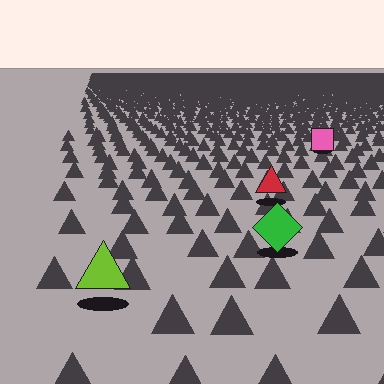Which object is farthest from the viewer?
The pink square is farthest from the viewer. It appears smaller and the ground texture around it is denser.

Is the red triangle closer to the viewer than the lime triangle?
No. The lime triangle is closer — you can tell from the texture gradient: the ground texture is coarser near it.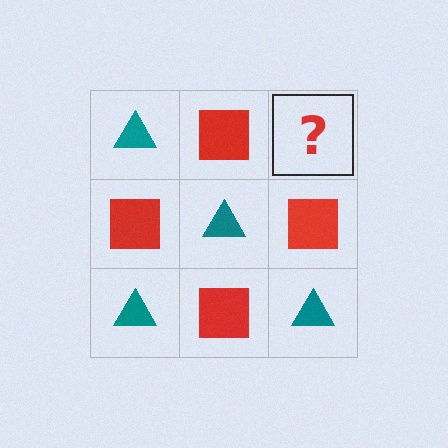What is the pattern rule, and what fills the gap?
The rule is that it alternates teal triangle and red square in a checkerboard pattern. The gap should be filled with a teal triangle.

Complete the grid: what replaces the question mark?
The question mark should be replaced with a teal triangle.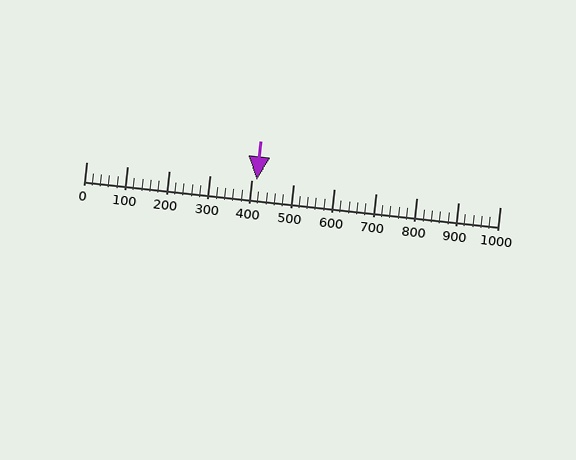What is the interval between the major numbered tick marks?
The major tick marks are spaced 100 units apart.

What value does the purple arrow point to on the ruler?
The purple arrow points to approximately 412.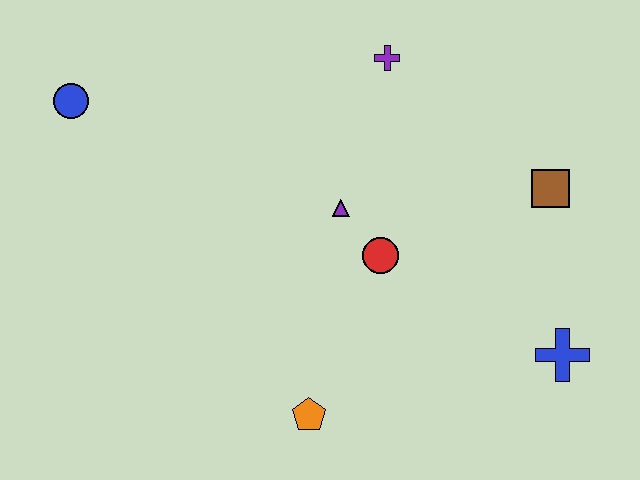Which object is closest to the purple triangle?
The red circle is closest to the purple triangle.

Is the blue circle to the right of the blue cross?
No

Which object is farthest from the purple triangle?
The blue circle is farthest from the purple triangle.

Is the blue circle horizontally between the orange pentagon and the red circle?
No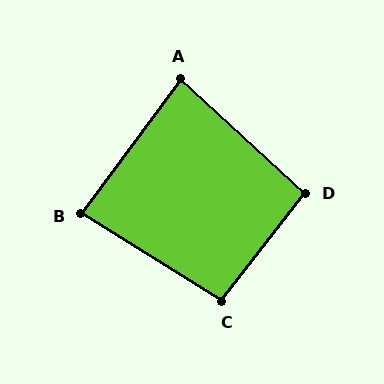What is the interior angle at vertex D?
Approximately 95 degrees (approximately right).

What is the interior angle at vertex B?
Approximately 85 degrees (approximately right).